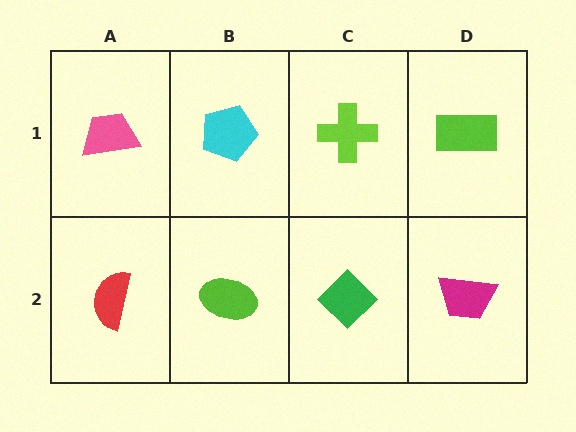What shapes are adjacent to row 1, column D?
A magenta trapezoid (row 2, column D), a lime cross (row 1, column C).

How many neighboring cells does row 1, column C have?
3.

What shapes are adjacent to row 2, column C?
A lime cross (row 1, column C), a lime ellipse (row 2, column B), a magenta trapezoid (row 2, column D).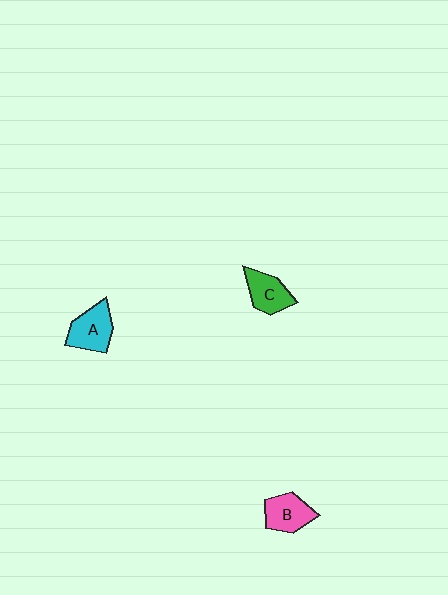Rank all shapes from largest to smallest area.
From largest to smallest: A (cyan), B (pink), C (green).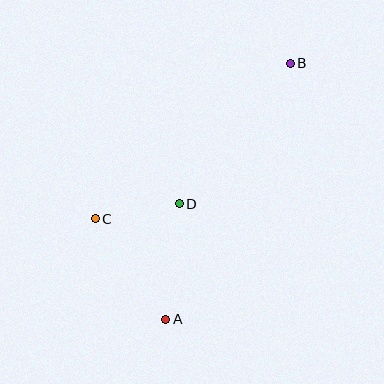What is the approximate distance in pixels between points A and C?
The distance between A and C is approximately 123 pixels.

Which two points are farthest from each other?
Points A and B are farthest from each other.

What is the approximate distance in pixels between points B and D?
The distance between B and D is approximately 179 pixels.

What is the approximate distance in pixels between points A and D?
The distance between A and D is approximately 116 pixels.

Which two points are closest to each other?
Points C and D are closest to each other.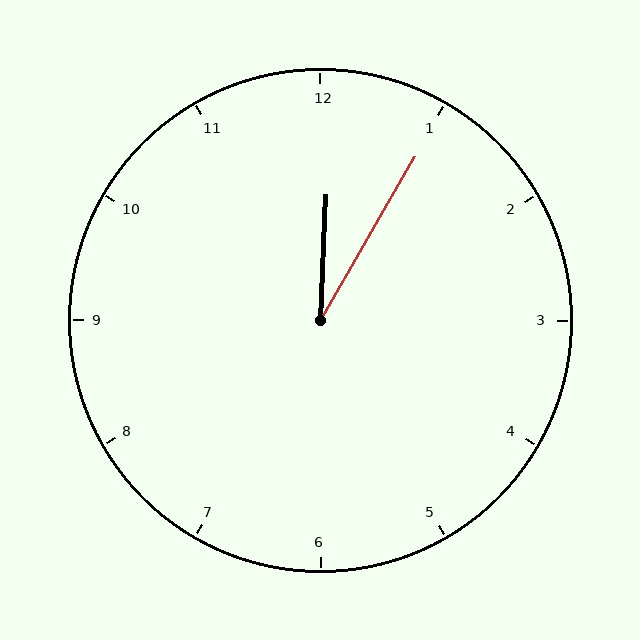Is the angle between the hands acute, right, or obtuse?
It is acute.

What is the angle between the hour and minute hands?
Approximately 28 degrees.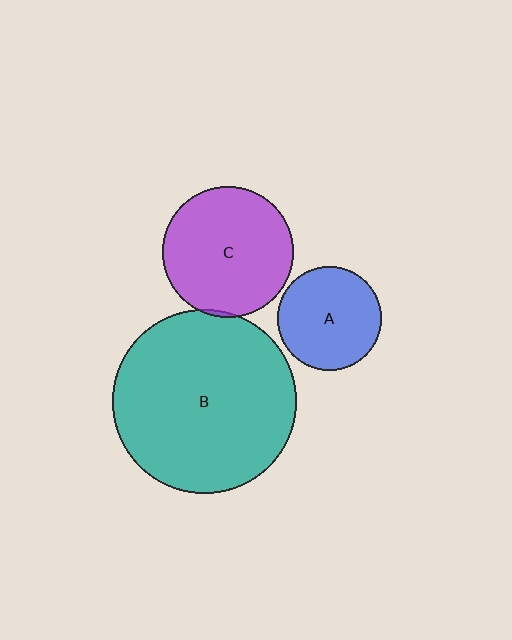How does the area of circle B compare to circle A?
Approximately 3.1 times.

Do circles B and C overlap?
Yes.